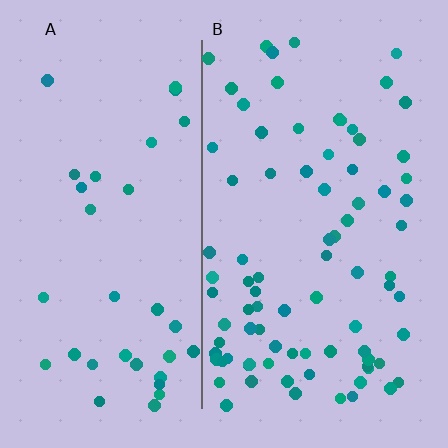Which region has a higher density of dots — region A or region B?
B (the right).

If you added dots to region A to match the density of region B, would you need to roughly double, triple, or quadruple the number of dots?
Approximately double.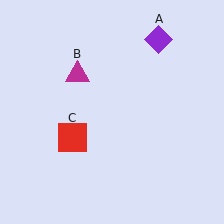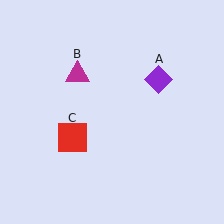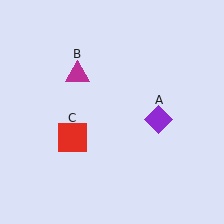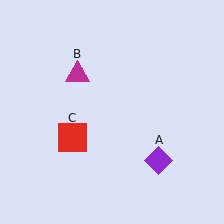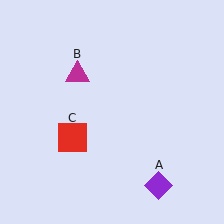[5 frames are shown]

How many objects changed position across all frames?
1 object changed position: purple diamond (object A).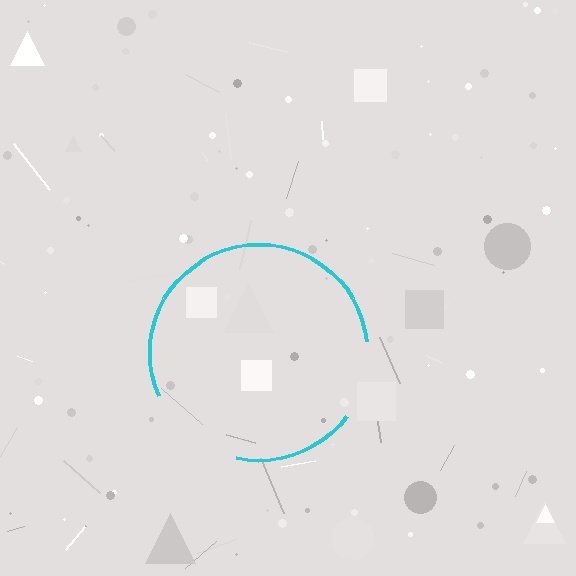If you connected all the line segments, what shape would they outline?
They would outline a circle.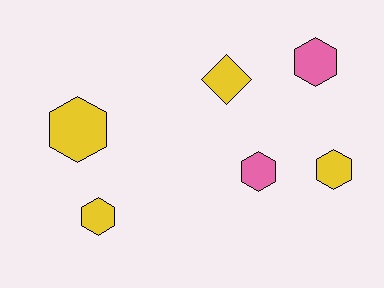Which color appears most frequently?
Yellow, with 4 objects.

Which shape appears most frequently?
Hexagon, with 5 objects.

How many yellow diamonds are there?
There is 1 yellow diamond.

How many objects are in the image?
There are 6 objects.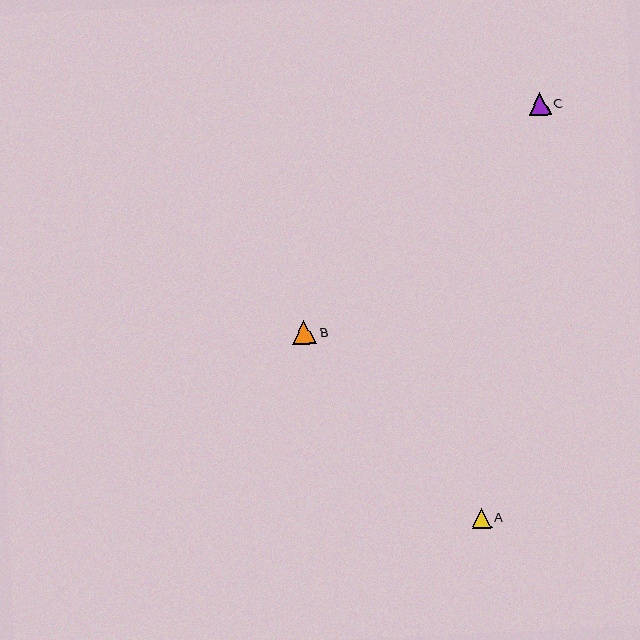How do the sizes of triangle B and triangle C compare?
Triangle B and triangle C are approximately the same size.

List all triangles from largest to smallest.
From largest to smallest: B, C, A.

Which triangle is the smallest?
Triangle A is the smallest with a size of approximately 20 pixels.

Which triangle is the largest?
Triangle B is the largest with a size of approximately 24 pixels.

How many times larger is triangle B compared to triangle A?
Triangle B is approximately 1.2 times the size of triangle A.